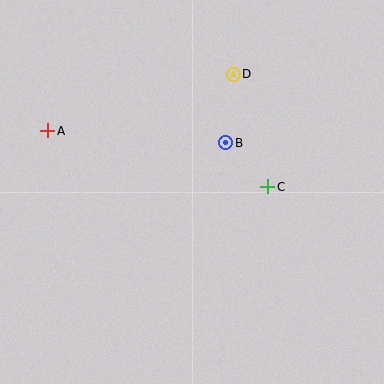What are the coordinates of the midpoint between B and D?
The midpoint between B and D is at (229, 108).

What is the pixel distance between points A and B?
The distance between A and B is 178 pixels.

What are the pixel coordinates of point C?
Point C is at (268, 187).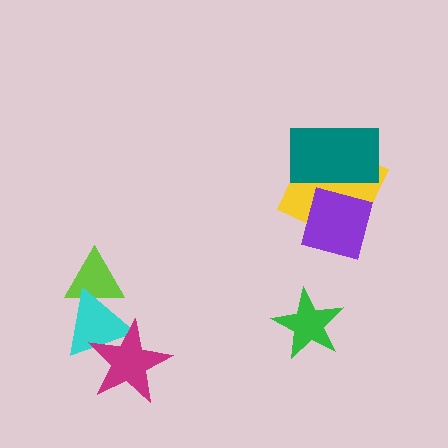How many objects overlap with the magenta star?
1 object overlaps with the magenta star.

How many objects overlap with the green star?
0 objects overlap with the green star.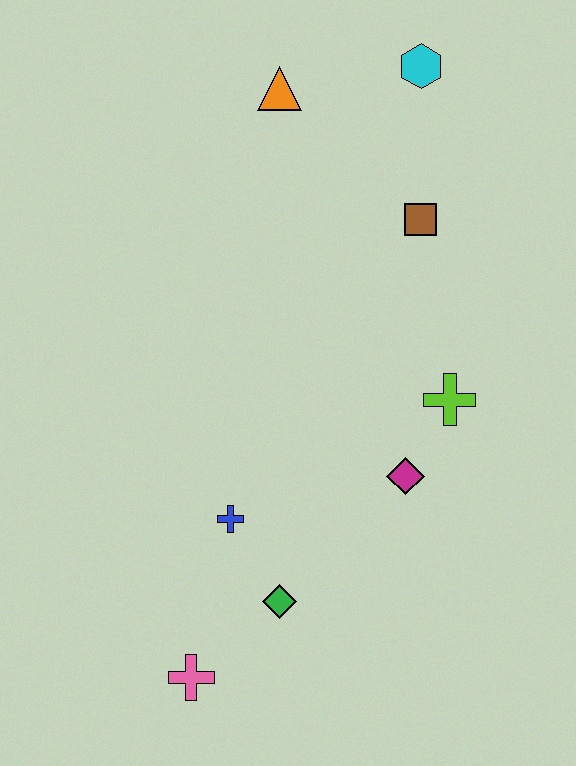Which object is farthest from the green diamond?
The cyan hexagon is farthest from the green diamond.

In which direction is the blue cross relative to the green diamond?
The blue cross is above the green diamond.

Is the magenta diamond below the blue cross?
No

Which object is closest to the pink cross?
The green diamond is closest to the pink cross.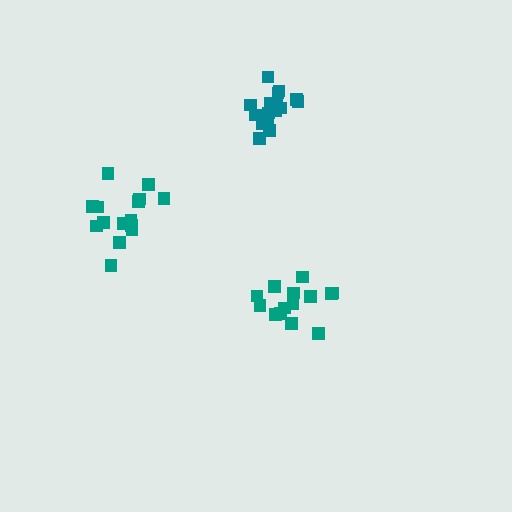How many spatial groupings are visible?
There are 3 spatial groupings.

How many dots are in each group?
Group 1: 15 dots, Group 2: 17 dots, Group 3: 14 dots (46 total).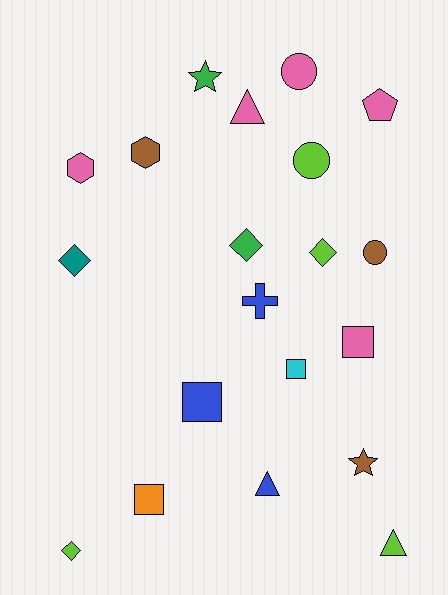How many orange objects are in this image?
There is 1 orange object.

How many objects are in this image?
There are 20 objects.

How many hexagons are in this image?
There are 2 hexagons.